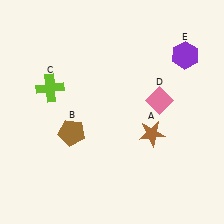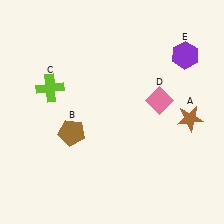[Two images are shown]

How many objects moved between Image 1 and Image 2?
1 object moved between the two images.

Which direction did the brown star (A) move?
The brown star (A) moved right.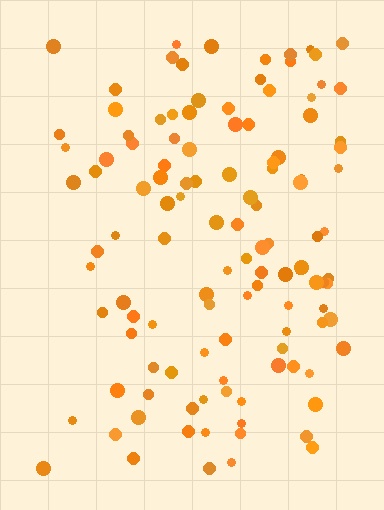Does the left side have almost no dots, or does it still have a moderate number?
Still a moderate number, just noticeably fewer than the right.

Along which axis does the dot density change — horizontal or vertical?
Horizontal.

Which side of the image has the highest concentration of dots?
The right.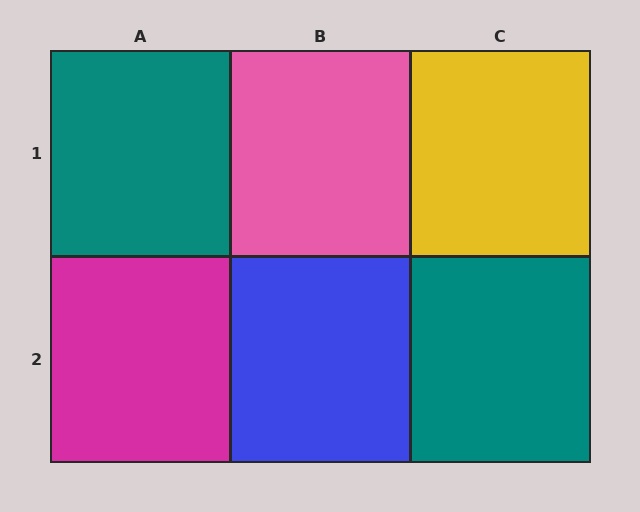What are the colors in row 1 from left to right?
Teal, pink, yellow.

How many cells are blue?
1 cell is blue.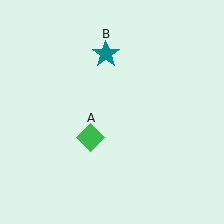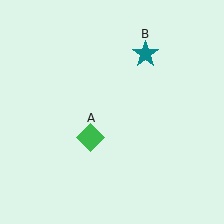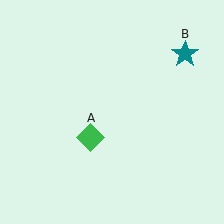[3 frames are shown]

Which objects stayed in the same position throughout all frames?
Green diamond (object A) remained stationary.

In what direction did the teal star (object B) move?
The teal star (object B) moved right.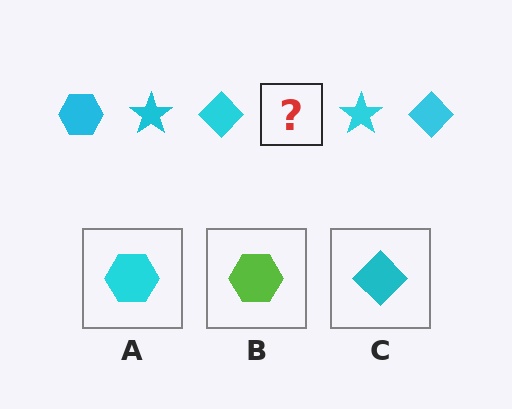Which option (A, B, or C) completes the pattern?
A.